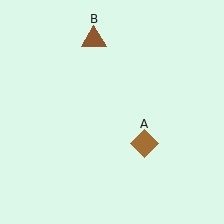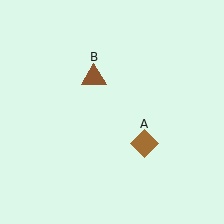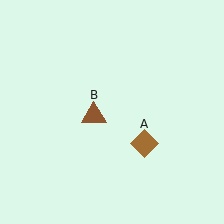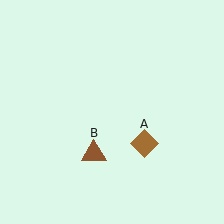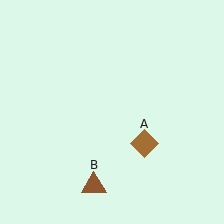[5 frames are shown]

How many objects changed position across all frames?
1 object changed position: brown triangle (object B).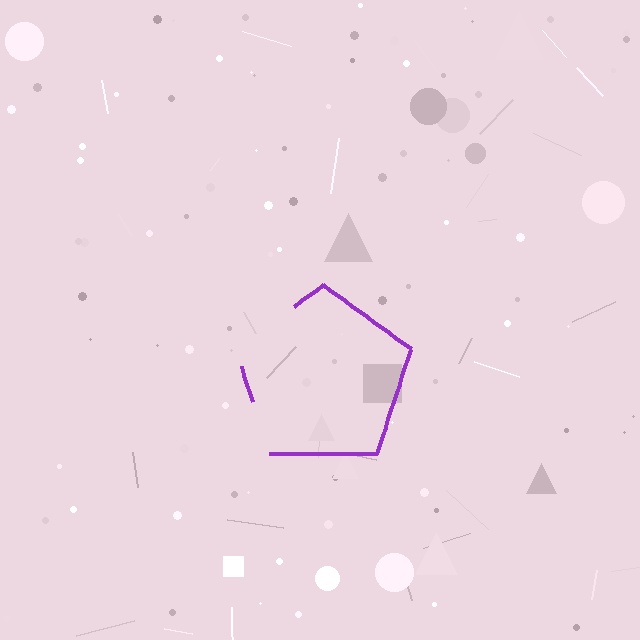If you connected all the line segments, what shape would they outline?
They would outline a pentagon.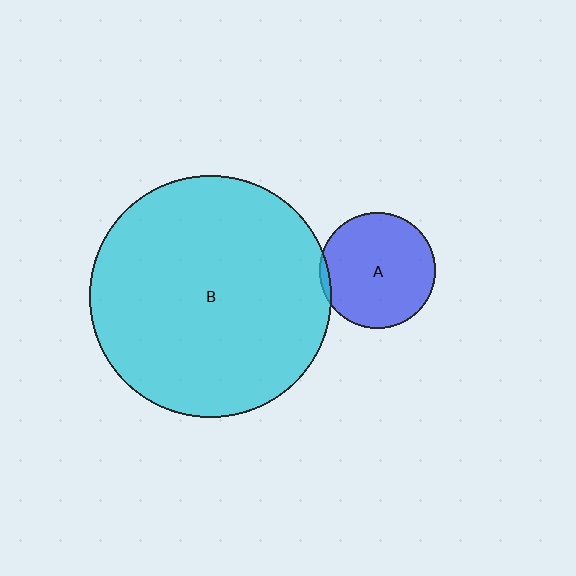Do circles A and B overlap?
Yes.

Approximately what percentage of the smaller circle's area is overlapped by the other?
Approximately 5%.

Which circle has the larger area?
Circle B (cyan).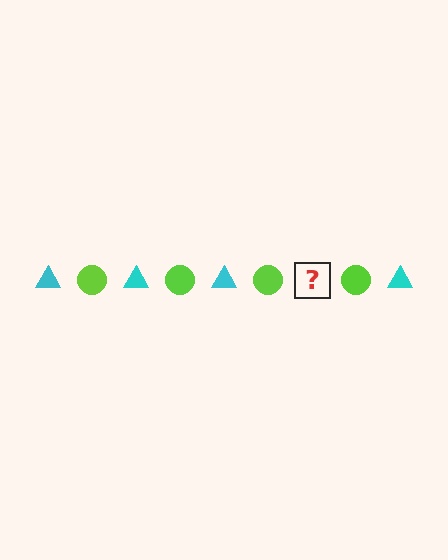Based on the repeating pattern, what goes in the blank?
The blank should be a cyan triangle.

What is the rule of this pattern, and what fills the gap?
The rule is that the pattern alternates between cyan triangle and lime circle. The gap should be filled with a cyan triangle.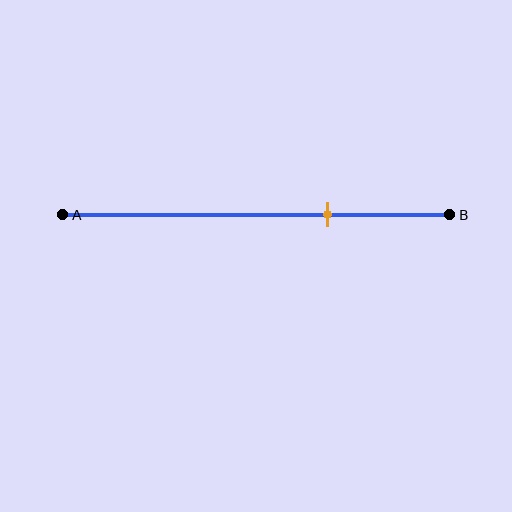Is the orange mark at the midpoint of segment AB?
No, the mark is at about 70% from A, not at the 50% midpoint.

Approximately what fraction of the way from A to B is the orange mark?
The orange mark is approximately 70% of the way from A to B.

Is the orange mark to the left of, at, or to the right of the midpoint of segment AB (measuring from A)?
The orange mark is to the right of the midpoint of segment AB.